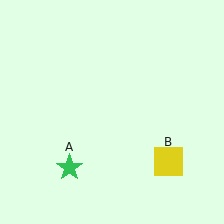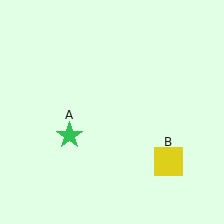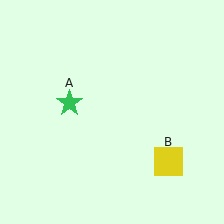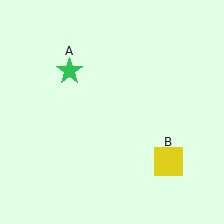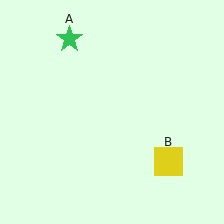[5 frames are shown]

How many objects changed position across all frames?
1 object changed position: green star (object A).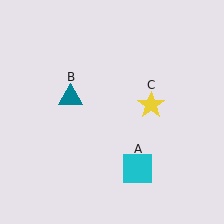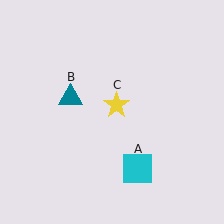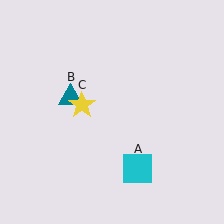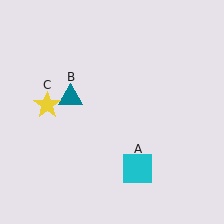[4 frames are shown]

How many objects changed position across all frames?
1 object changed position: yellow star (object C).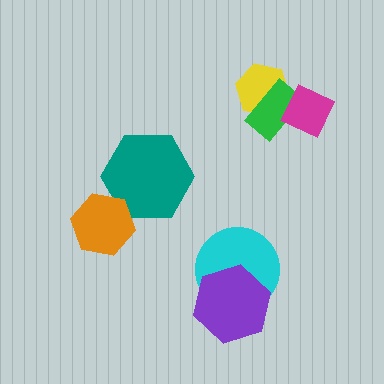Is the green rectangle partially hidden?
Yes, it is partially covered by another shape.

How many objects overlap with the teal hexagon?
1 object overlaps with the teal hexagon.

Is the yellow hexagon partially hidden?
Yes, it is partially covered by another shape.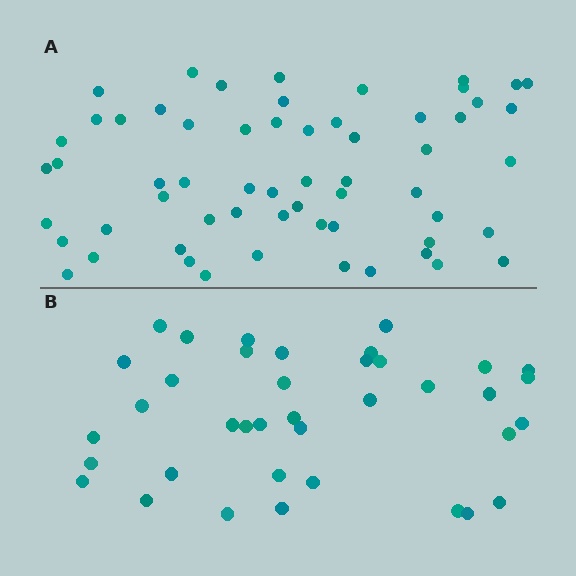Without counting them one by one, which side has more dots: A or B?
Region A (the top region) has more dots.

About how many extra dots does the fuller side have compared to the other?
Region A has approximately 20 more dots than region B.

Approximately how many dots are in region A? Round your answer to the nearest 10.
About 60 dots.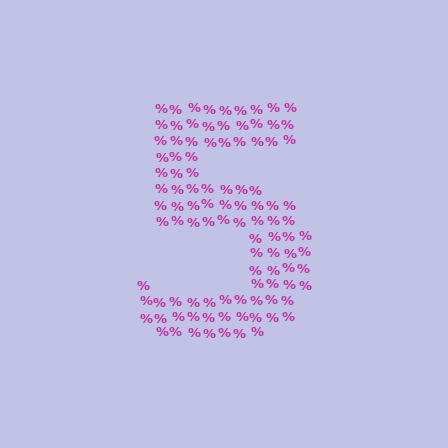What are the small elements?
The small elements are percent signs.